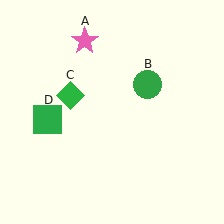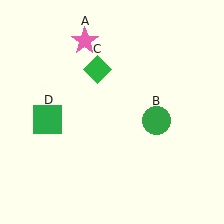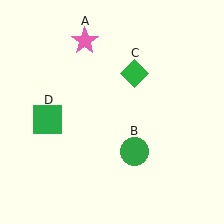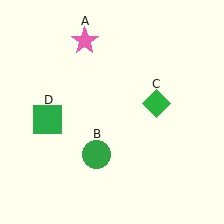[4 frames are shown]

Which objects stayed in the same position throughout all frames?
Pink star (object A) and green square (object D) remained stationary.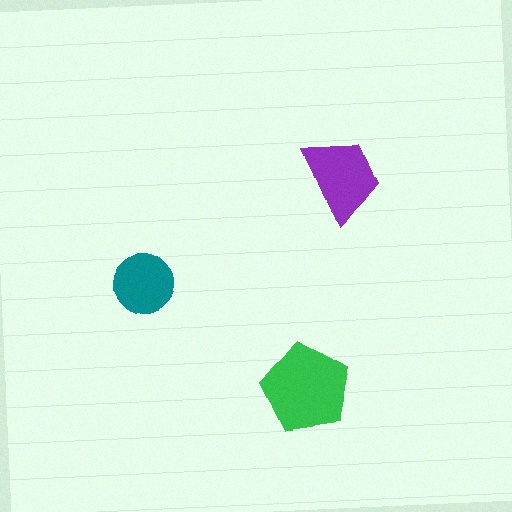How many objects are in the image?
There are 3 objects in the image.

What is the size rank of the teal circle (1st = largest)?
3rd.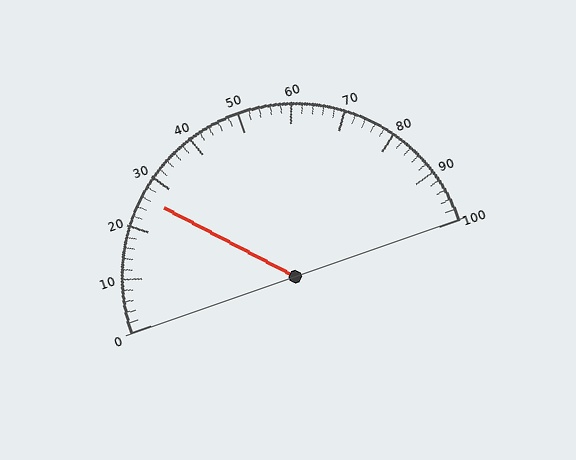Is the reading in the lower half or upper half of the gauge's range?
The reading is in the lower half of the range (0 to 100).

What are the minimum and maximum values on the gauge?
The gauge ranges from 0 to 100.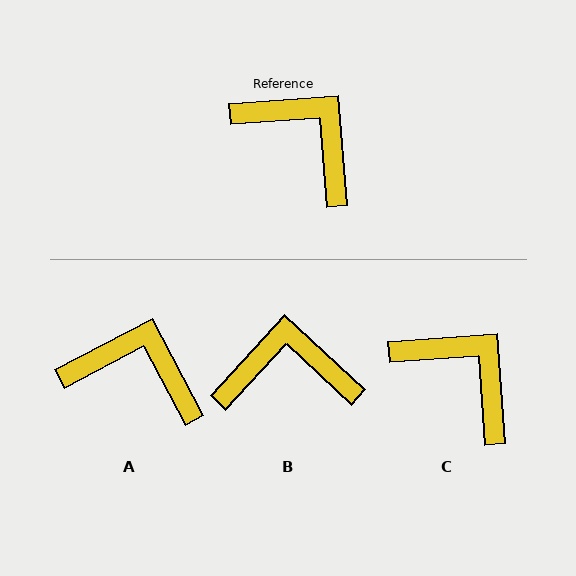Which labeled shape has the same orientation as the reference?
C.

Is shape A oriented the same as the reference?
No, it is off by about 24 degrees.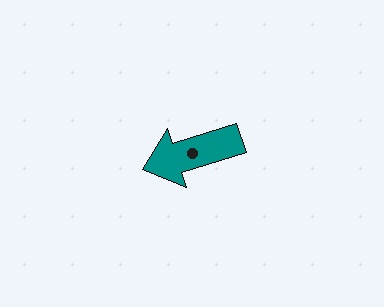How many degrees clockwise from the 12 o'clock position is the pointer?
Approximately 252 degrees.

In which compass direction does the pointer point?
West.